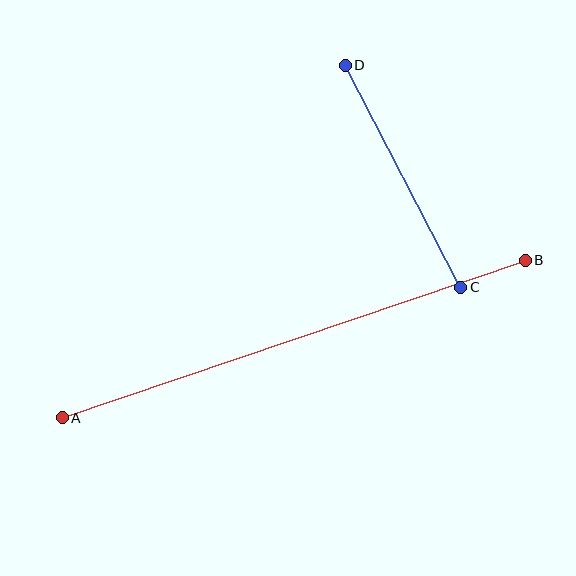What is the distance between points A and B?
The distance is approximately 489 pixels.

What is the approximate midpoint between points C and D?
The midpoint is at approximately (403, 176) pixels.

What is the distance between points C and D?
The distance is approximately 250 pixels.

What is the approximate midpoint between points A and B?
The midpoint is at approximately (294, 339) pixels.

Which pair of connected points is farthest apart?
Points A and B are farthest apart.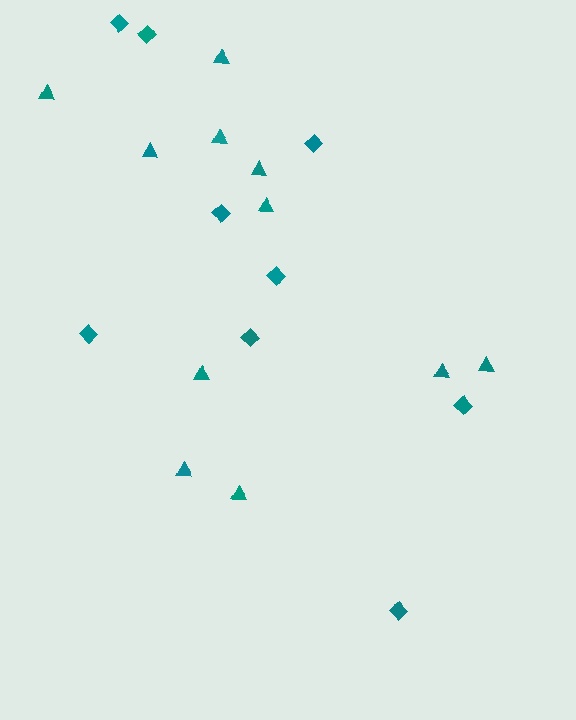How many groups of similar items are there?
There are 2 groups: one group of diamonds (9) and one group of triangles (11).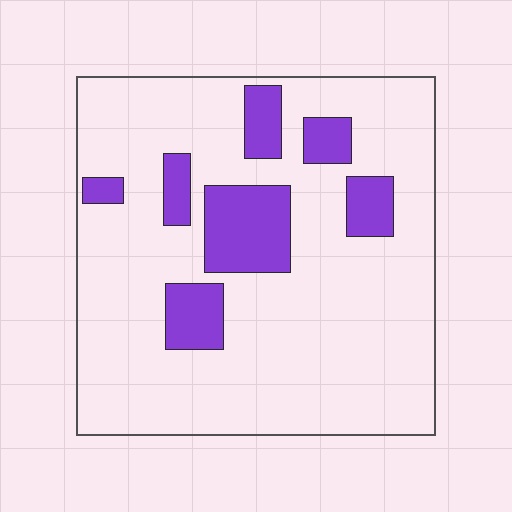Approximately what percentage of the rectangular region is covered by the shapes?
Approximately 20%.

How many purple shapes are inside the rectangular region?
7.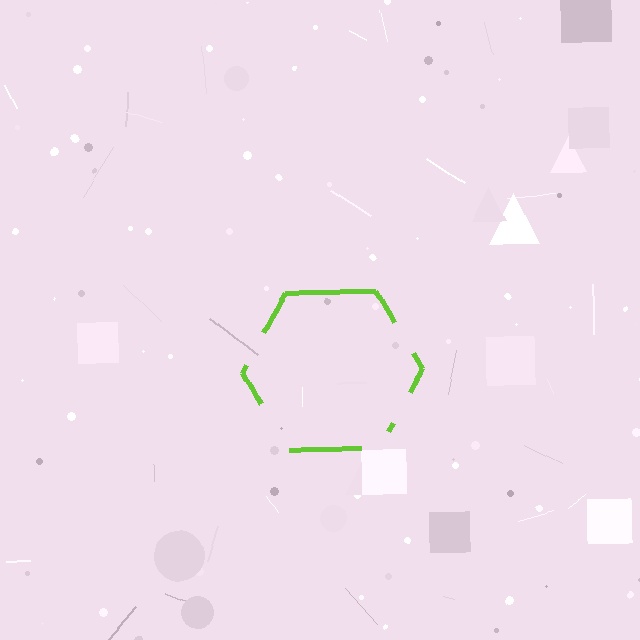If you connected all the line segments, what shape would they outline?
They would outline a hexagon.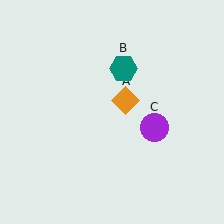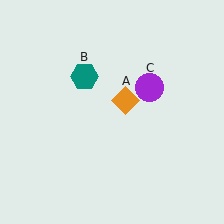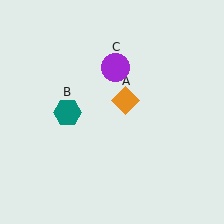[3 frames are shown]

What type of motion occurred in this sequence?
The teal hexagon (object B), purple circle (object C) rotated counterclockwise around the center of the scene.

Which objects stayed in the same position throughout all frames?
Orange diamond (object A) remained stationary.